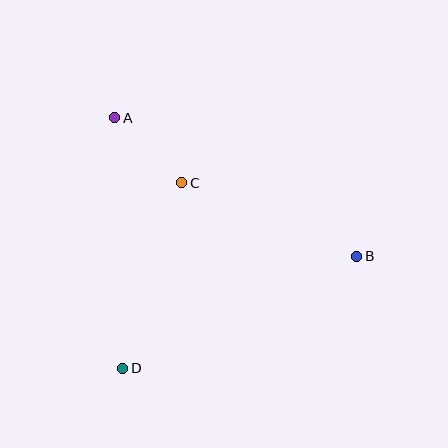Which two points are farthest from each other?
Points A and B are farthest from each other.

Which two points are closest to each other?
Points A and C are closest to each other.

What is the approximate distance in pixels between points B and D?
The distance between B and D is approximately 260 pixels.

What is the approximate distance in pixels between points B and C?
The distance between B and C is approximately 190 pixels.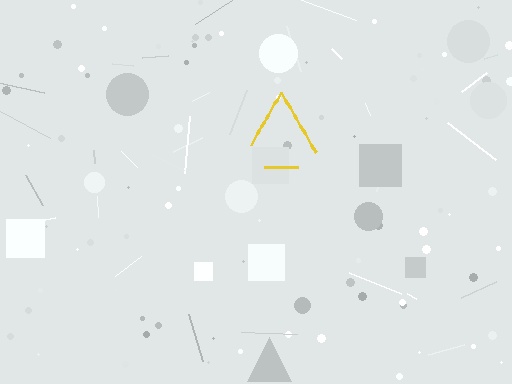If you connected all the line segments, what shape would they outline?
They would outline a triangle.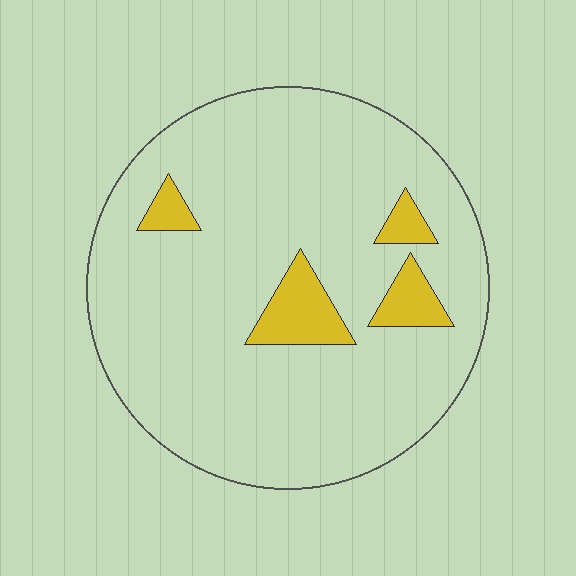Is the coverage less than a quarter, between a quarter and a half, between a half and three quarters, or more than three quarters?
Less than a quarter.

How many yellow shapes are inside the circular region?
4.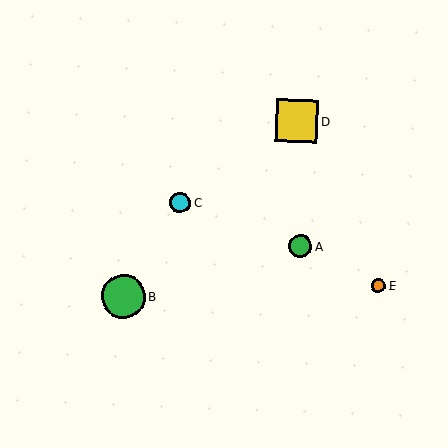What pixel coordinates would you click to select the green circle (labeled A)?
Click at (300, 246) to select the green circle A.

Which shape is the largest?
The green circle (labeled B) is the largest.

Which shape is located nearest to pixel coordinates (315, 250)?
The green circle (labeled A) at (300, 246) is nearest to that location.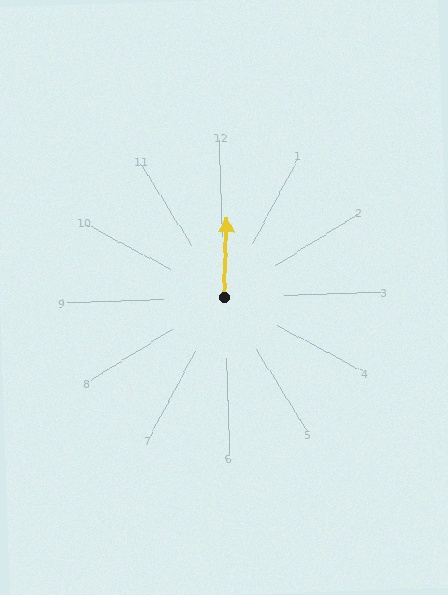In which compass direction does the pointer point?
North.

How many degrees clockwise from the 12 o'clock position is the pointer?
Approximately 4 degrees.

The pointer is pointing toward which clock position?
Roughly 12 o'clock.